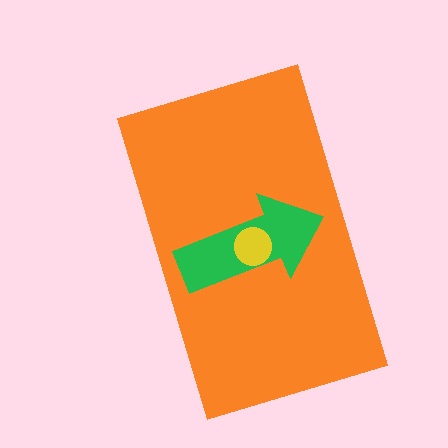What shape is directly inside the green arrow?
The yellow circle.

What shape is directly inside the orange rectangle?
The green arrow.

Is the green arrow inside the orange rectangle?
Yes.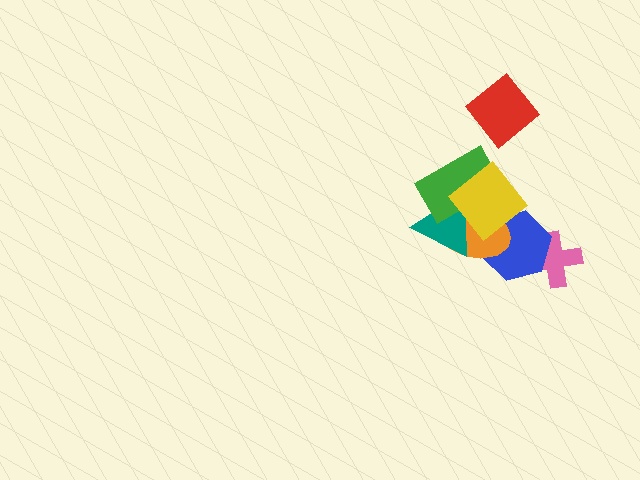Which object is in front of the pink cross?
The blue hexagon is in front of the pink cross.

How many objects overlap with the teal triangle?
3 objects overlap with the teal triangle.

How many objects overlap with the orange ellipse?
4 objects overlap with the orange ellipse.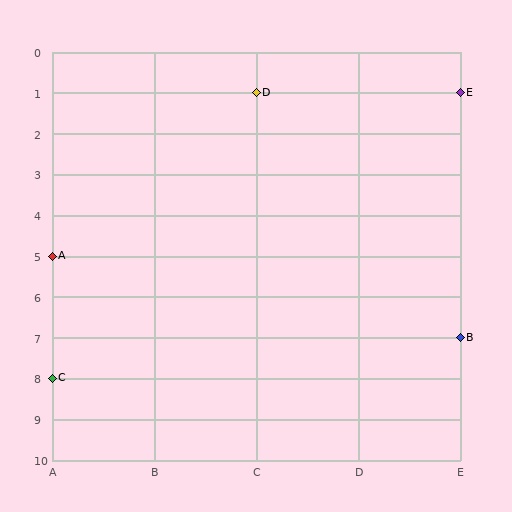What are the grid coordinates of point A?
Point A is at grid coordinates (A, 5).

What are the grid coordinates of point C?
Point C is at grid coordinates (A, 8).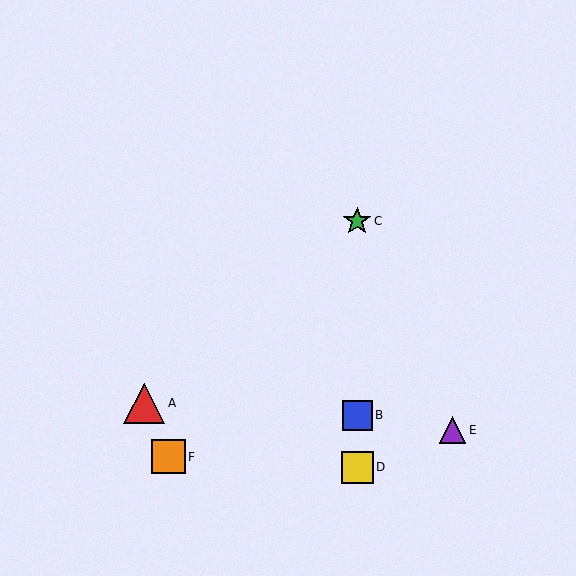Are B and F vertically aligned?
No, B is at x≈357 and F is at x≈168.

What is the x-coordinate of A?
Object A is at x≈144.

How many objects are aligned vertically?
3 objects (B, C, D) are aligned vertically.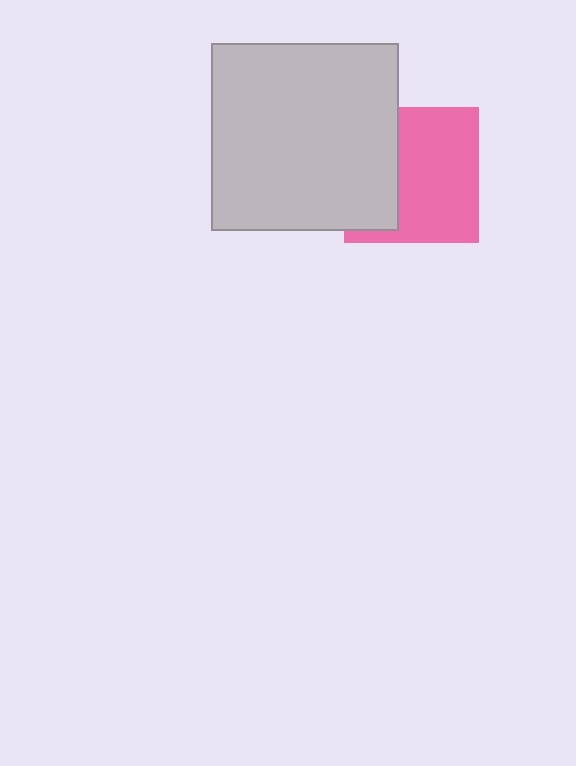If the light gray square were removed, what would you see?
You would see the complete pink square.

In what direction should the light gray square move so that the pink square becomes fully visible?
The light gray square should move left. That is the shortest direction to clear the overlap and leave the pink square fully visible.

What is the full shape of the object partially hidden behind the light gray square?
The partially hidden object is a pink square.